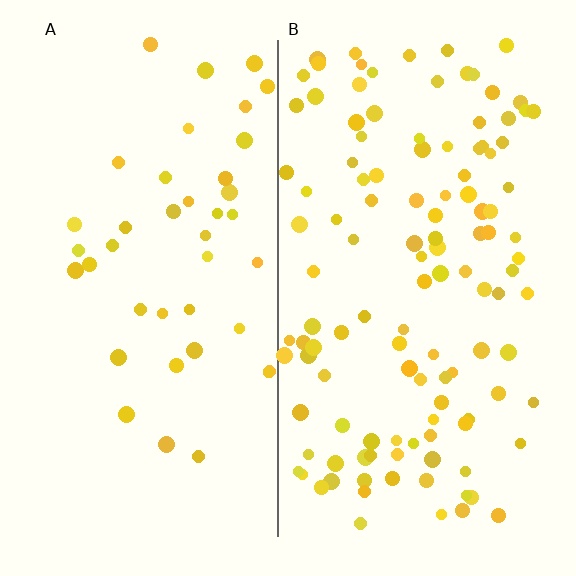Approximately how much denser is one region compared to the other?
Approximately 3.0× — region B over region A.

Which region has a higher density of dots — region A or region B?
B (the right).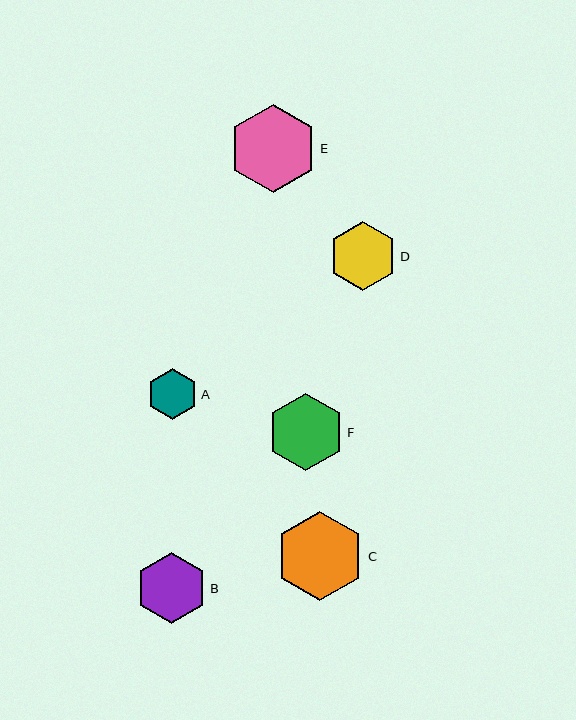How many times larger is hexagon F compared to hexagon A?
Hexagon F is approximately 1.5 times the size of hexagon A.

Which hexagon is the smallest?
Hexagon A is the smallest with a size of approximately 50 pixels.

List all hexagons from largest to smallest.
From largest to smallest: C, E, F, B, D, A.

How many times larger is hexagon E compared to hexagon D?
Hexagon E is approximately 1.3 times the size of hexagon D.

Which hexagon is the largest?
Hexagon C is the largest with a size of approximately 89 pixels.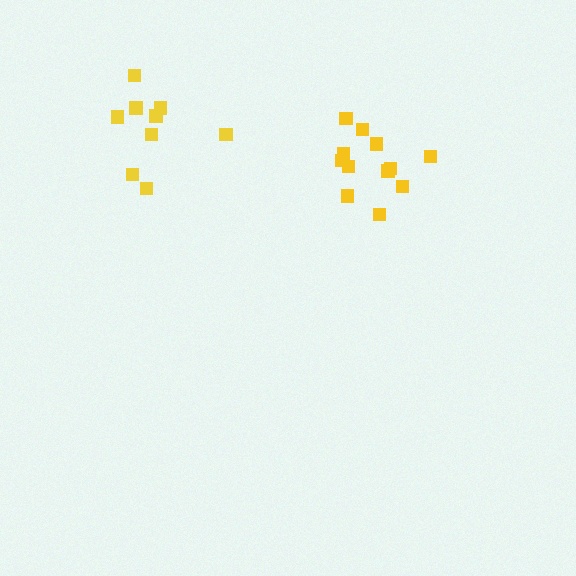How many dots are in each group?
Group 1: 12 dots, Group 2: 9 dots (21 total).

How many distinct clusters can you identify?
There are 2 distinct clusters.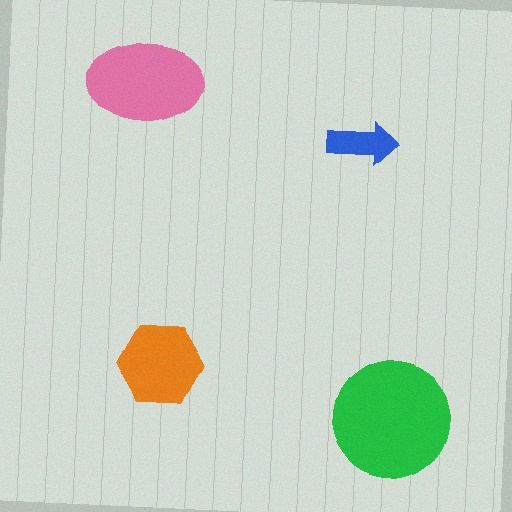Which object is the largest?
The green circle.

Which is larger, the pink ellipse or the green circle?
The green circle.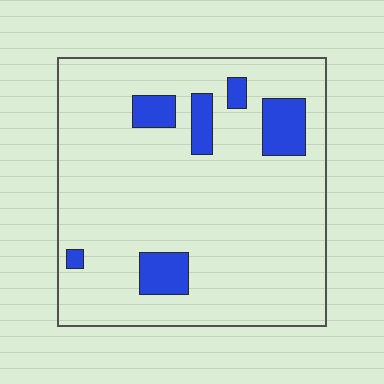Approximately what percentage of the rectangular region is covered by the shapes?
Approximately 10%.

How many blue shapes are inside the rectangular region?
6.